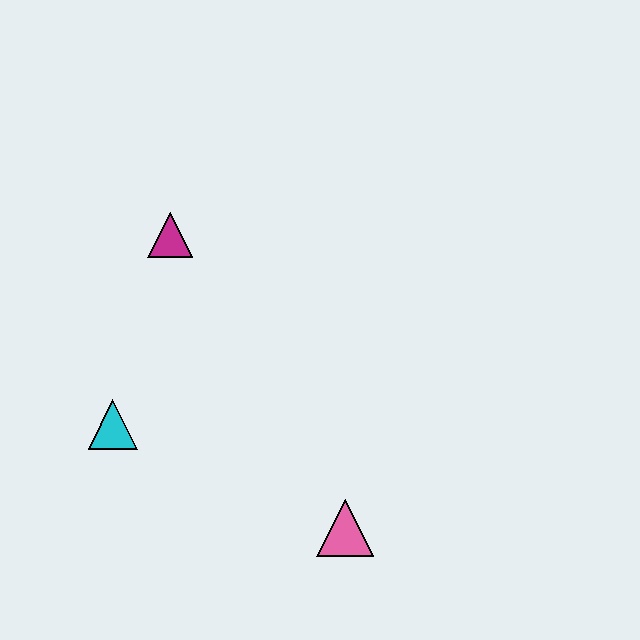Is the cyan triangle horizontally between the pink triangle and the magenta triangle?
No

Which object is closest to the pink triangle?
The cyan triangle is closest to the pink triangle.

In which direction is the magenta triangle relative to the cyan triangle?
The magenta triangle is above the cyan triangle.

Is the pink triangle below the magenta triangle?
Yes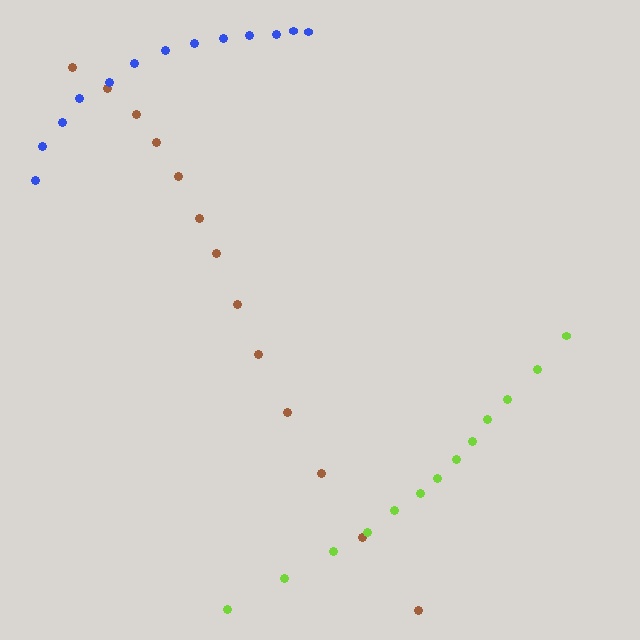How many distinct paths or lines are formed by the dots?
There are 3 distinct paths.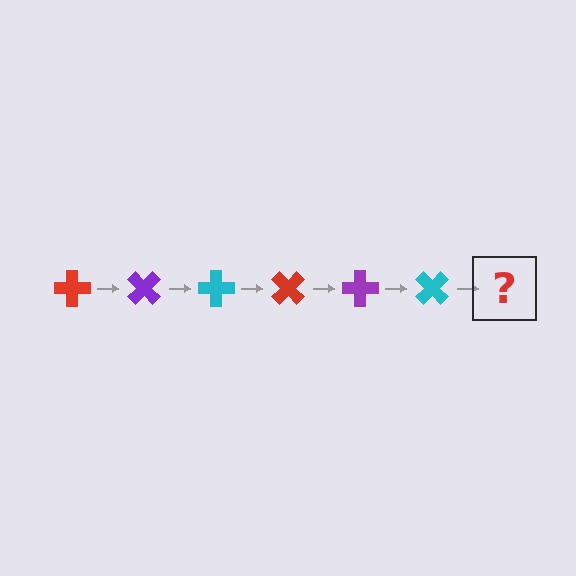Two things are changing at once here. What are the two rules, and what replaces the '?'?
The two rules are that it rotates 45 degrees each step and the color cycles through red, purple, and cyan. The '?' should be a red cross, rotated 270 degrees from the start.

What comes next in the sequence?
The next element should be a red cross, rotated 270 degrees from the start.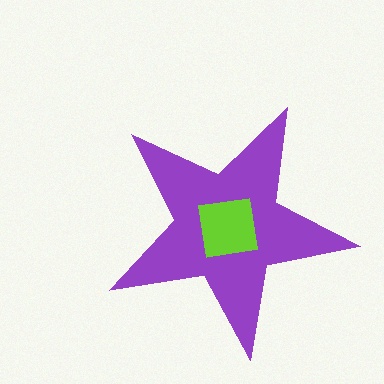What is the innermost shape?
The lime square.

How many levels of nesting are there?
2.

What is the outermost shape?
The purple star.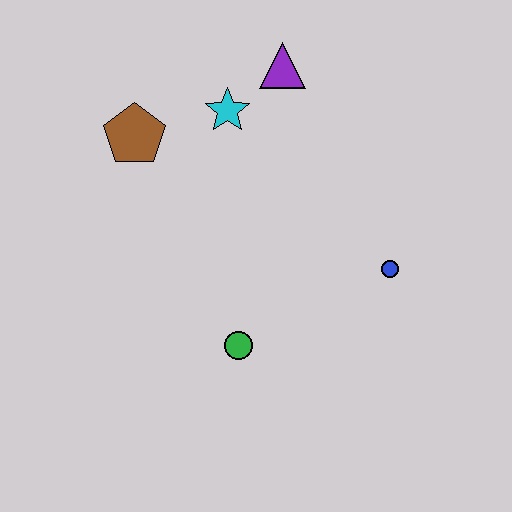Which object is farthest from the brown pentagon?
The blue circle is farthest from the brown pentagon.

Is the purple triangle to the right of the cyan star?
Yes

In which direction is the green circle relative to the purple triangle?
The green circle is below the purple triangle.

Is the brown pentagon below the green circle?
No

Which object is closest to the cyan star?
The purple triangle is closest to the cyan star.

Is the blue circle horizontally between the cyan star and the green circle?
No